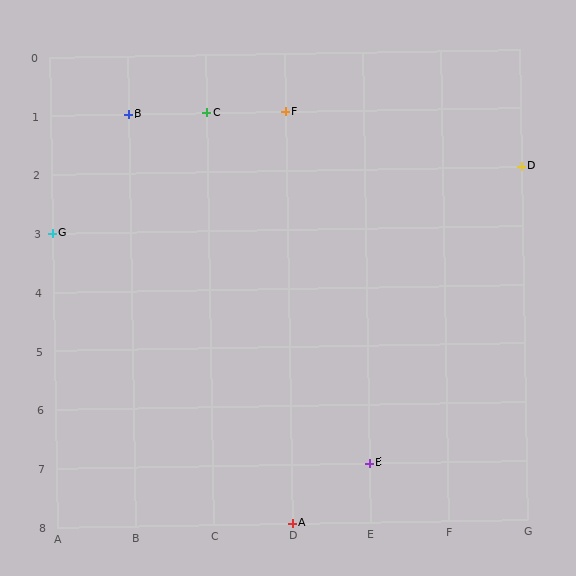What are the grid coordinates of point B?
Point B is at grid coordinates (B, 1).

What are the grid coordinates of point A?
Point A is at grid coordinates (D, 8).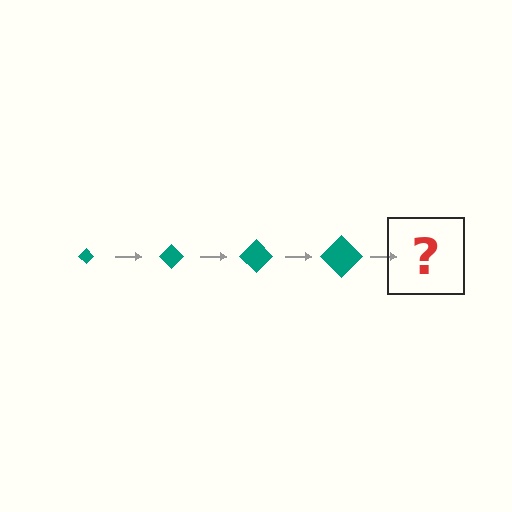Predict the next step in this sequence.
The next step is a teal diamond, larger than the previous one.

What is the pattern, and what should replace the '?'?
The pattern is that the diamond gets progressively larger each step. The '?' should be a teal diamond, larger than the previous one.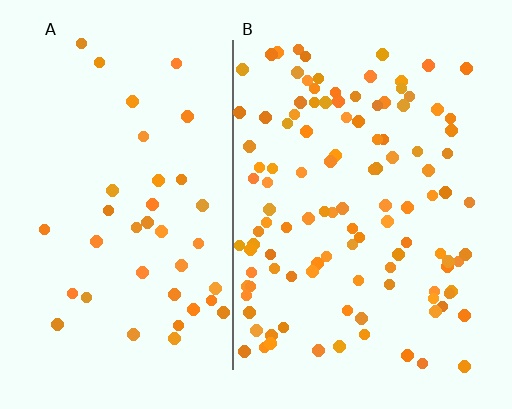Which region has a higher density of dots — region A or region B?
B (the right).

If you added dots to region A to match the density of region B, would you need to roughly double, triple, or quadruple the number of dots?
Approximately triple.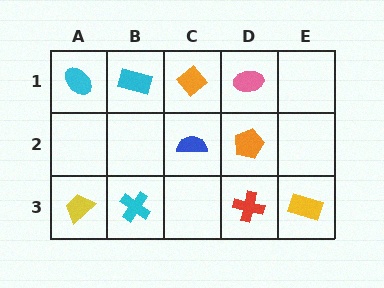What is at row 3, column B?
A cyan cross.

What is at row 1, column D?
A pink ellipse.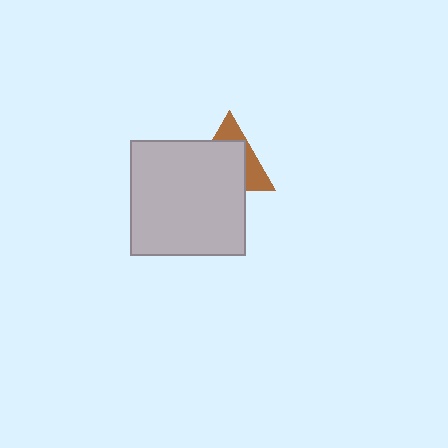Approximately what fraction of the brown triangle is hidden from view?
Roughly 65% of the brown triangle is hidden behind the light gray square.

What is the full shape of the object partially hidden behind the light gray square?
The partially hidden object is a brown triangle.